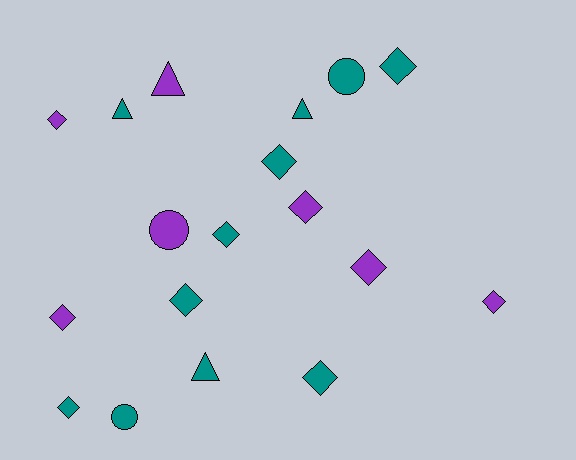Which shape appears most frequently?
Diamond, with 11 objects.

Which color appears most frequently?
Teal, with 11 objects.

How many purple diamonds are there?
There are 5 purple diamonds.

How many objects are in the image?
There are 18 objects.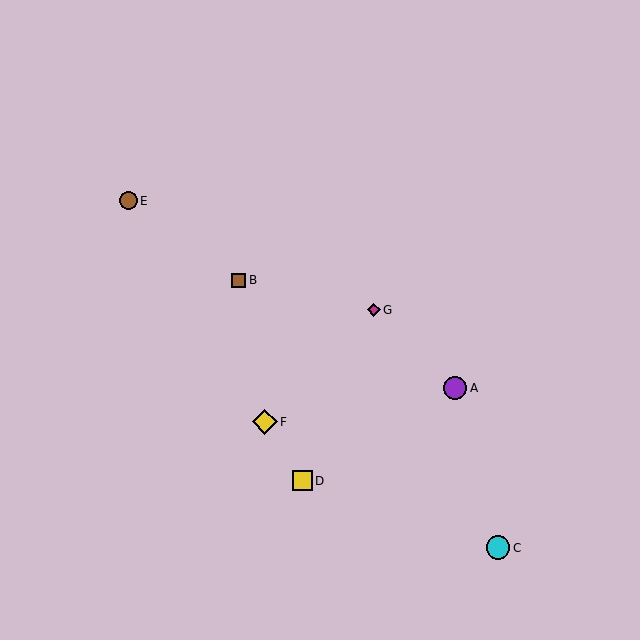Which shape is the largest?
The yellow diamond (labeled F) is the largest.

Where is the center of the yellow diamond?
The center of the yellow diamond is at (265, 422).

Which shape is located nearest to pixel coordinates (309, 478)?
The yellow square (labeled D) at (303, 481) is nearest to that location.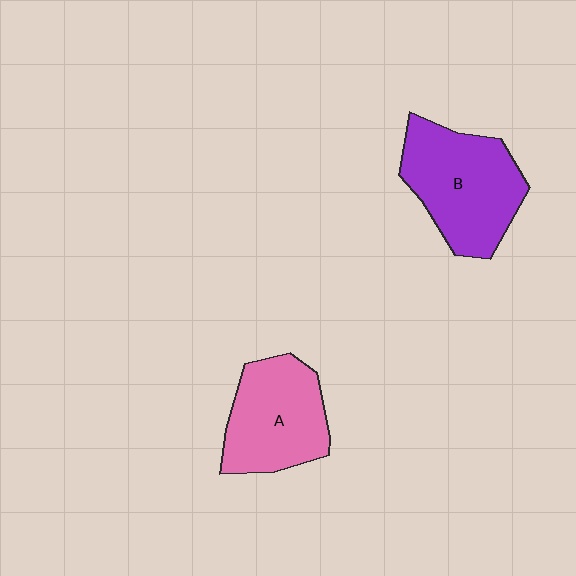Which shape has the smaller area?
Shape A (pink).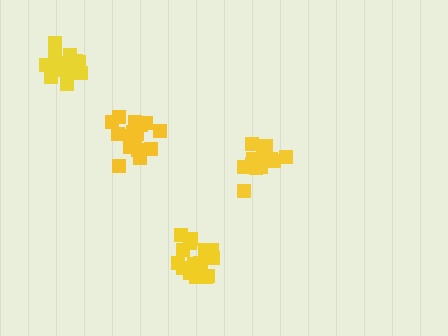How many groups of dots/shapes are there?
There are 4 groups.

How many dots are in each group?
Group 1: 21 dots, Group 2: 19 dots, Group 3: 16 dots, Group 4: 18 dots (74 total).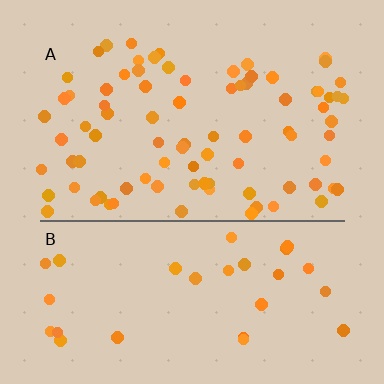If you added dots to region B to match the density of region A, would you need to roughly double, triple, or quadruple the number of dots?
Approximately triple.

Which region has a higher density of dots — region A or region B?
A (the top).